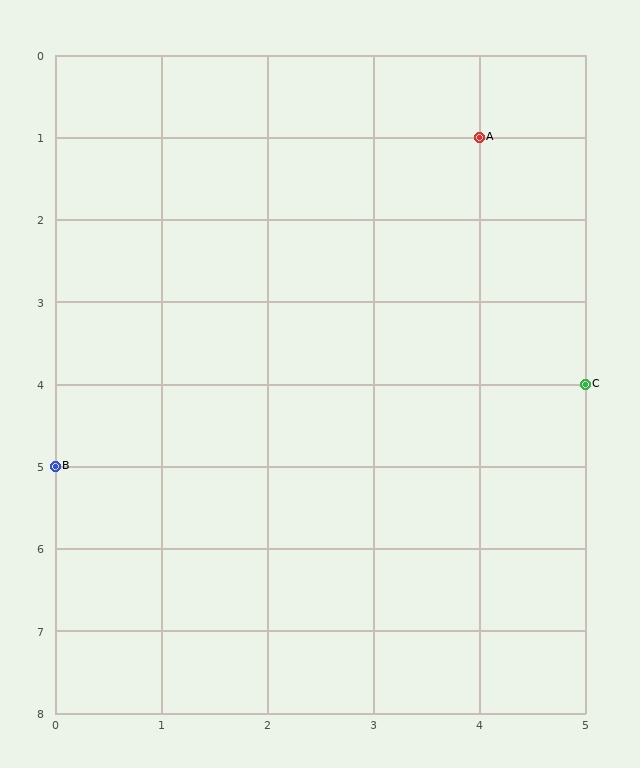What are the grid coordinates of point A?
Point A is at grid coordinates (4, 1).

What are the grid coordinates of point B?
Point B is at grid coordinates (0, 5).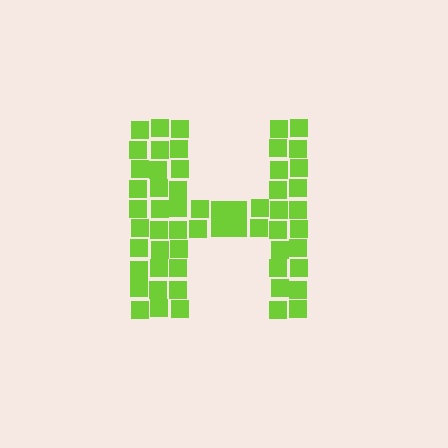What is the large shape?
The large shape is the letter H.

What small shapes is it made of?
It is made of small squares.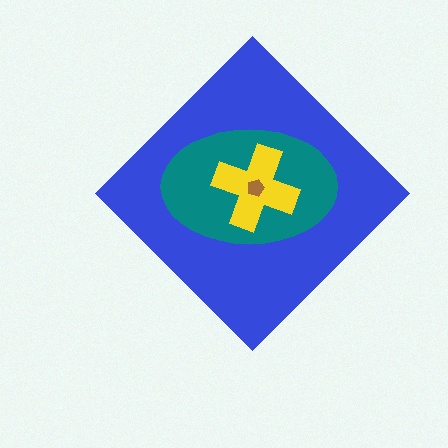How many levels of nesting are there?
4.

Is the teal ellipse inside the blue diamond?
Yes.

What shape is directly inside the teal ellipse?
The yellow cross.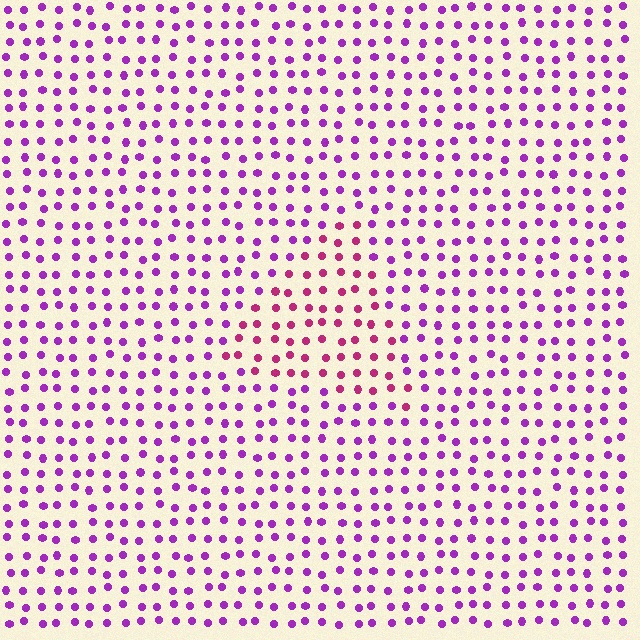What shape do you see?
I see a triangle.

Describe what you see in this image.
The image is filled with small purple elements in a uniform arrangement. A triangle-shaped region is visible where the elements are tinted to a slightly different hue, forming a subtle color boundary.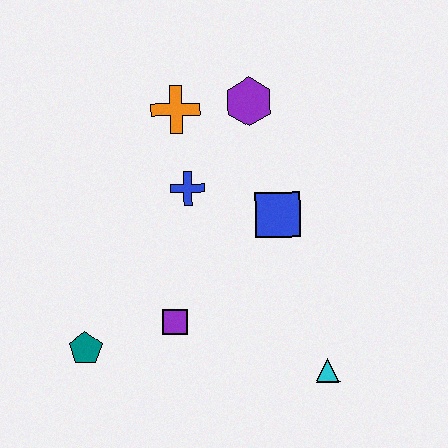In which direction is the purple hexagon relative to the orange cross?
The purple hexagon is to the right of the orange cross.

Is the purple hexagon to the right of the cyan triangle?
No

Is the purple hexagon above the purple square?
Yes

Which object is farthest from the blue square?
The teal pentagon is farthest from the blue square.